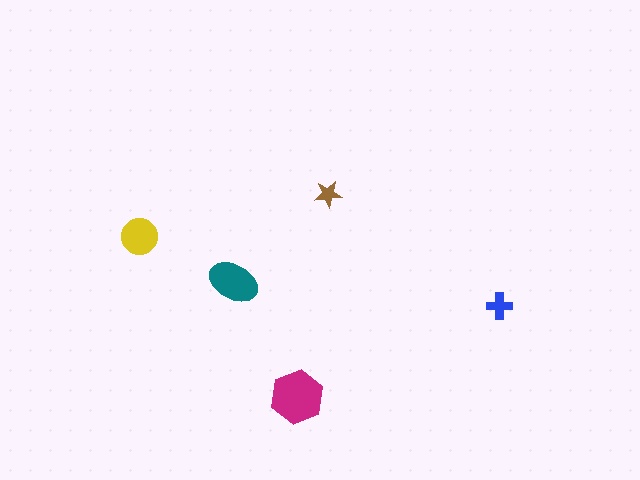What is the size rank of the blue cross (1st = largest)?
4th.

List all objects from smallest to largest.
The brown star, the blue cross, the yellow circle, the teal ellipse, the magenta hexagon.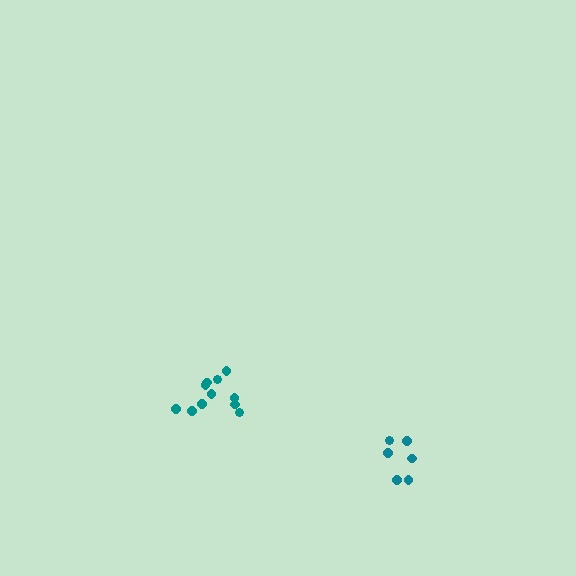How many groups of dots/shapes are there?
There are 2 groups.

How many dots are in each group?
Group 1: 7 dots, Group 2: 11 dots (18 total).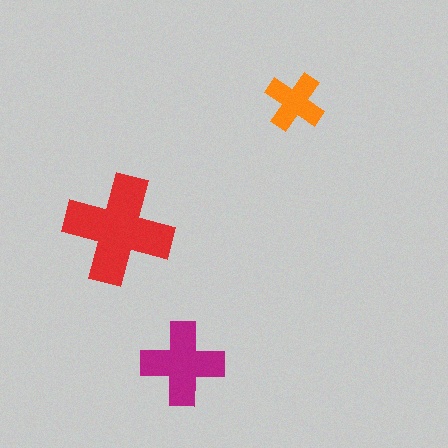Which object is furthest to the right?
The orange cross is rightmost.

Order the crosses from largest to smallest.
the red one, the magenta one, the orange one.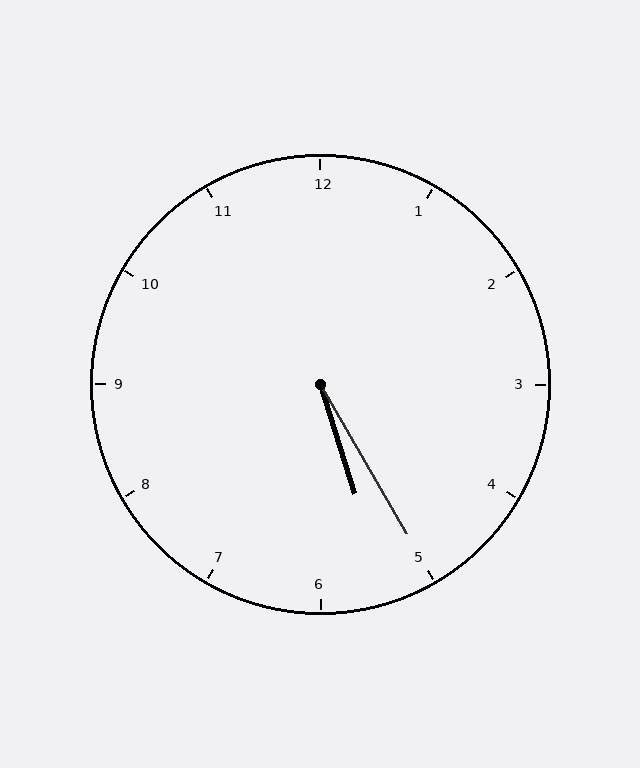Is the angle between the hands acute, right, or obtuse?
It is acute.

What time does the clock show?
5:25.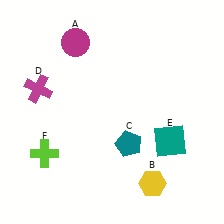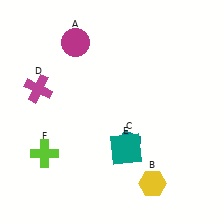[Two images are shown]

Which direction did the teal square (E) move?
The teal square (E) moved left.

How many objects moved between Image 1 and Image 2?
1 object moved between the two images.